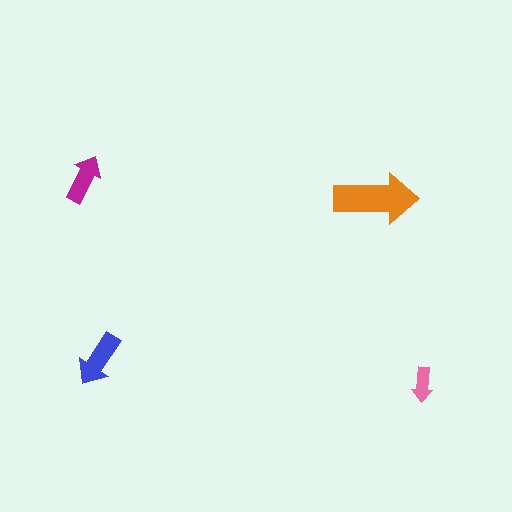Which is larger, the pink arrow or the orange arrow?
The orange one.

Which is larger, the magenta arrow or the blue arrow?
The blue one.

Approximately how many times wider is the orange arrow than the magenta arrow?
About 1.5 times wider.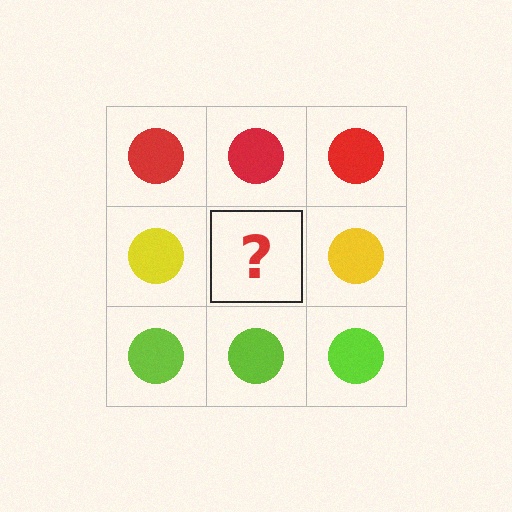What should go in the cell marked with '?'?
The missing cell should contain a yellow circle.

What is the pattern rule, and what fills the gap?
The rule is that each row has a consistent color. The gap should be filled with a yellow circle.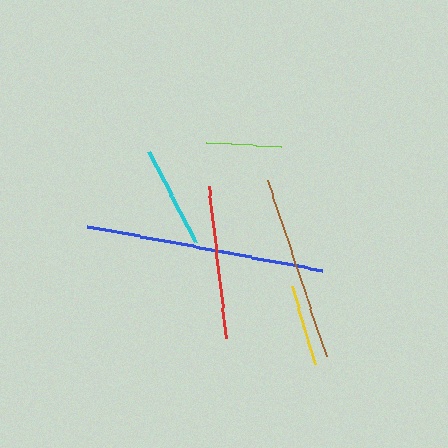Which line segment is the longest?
The blue line is the longest at approximately 239 pixels.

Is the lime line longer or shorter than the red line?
The red line is longer than the lime line.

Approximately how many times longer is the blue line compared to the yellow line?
The blue line is approximately 3.0 times the length of the yellow line.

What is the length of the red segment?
The red segment is approximately 153 pixels long.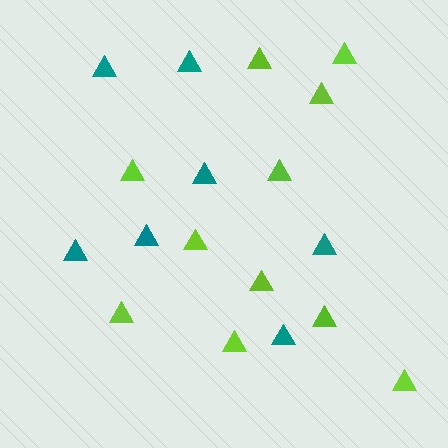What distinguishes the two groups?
There are 2 groups: one group of lime triangles (11) and one group of teal triangles (7).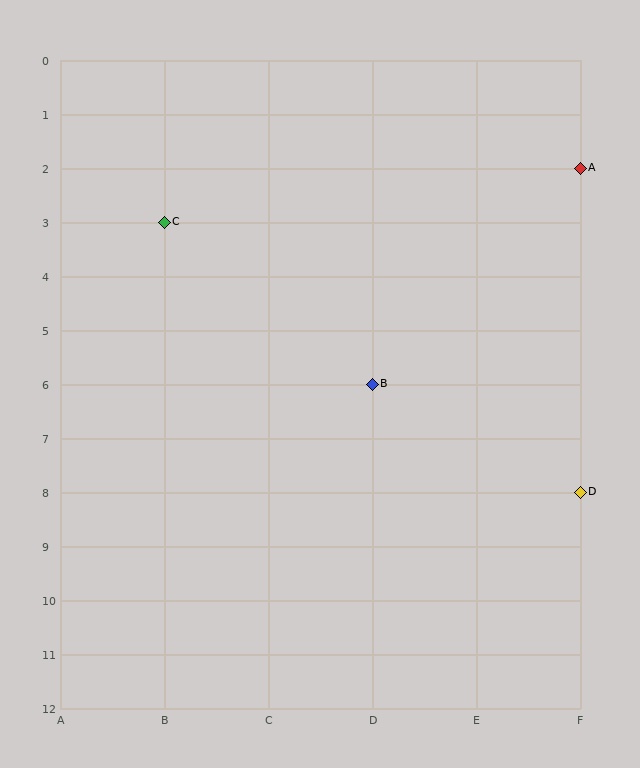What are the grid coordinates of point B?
Point B is at grid coordinates (D, 6).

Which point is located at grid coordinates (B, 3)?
Point C is at (B, 3).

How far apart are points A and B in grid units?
Points A and B are 2 columns and 4 rows apart (about 4.5 grid units diagonally).